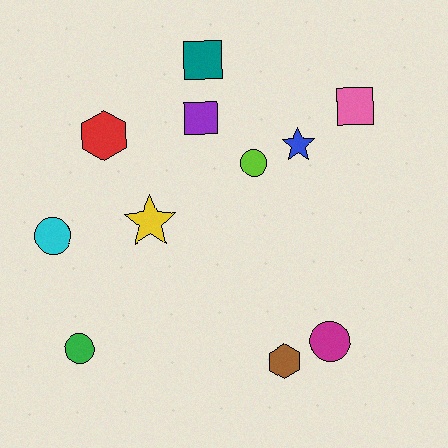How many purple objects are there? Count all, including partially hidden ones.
There is 1 purple object.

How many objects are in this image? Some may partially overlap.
There are 11 objects.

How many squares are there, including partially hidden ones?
There are 3 squares.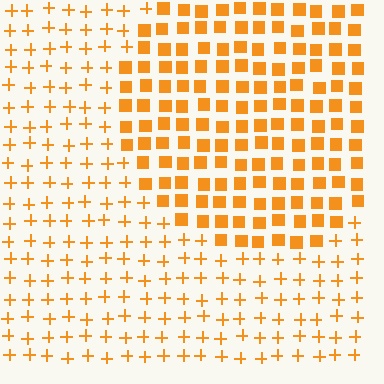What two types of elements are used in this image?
The image uses squares inside the circle region and plus signs outside it.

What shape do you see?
I see a circle.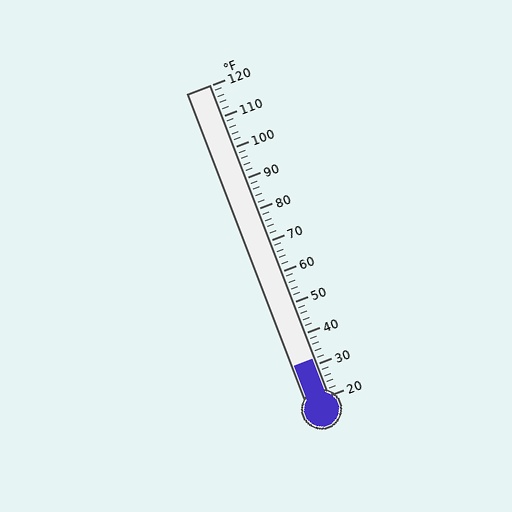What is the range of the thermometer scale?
The thermometer scale ranges from 20°F to 120°F.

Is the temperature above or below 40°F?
The temperature is below 40°F.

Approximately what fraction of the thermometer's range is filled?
The thermometer is filled to approximately 10% of its range.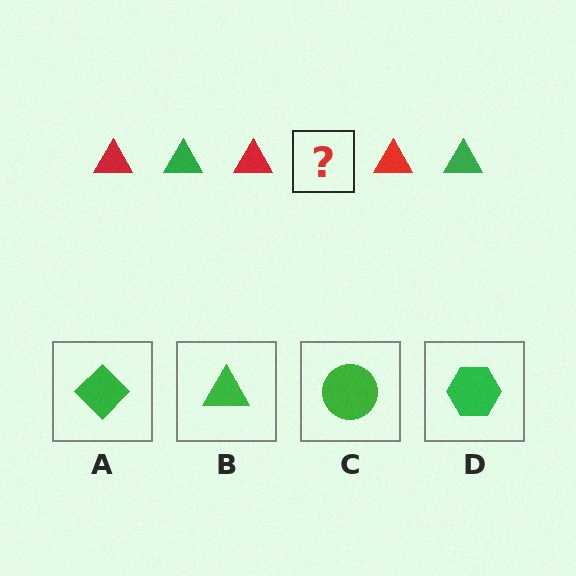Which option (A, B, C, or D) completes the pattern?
B.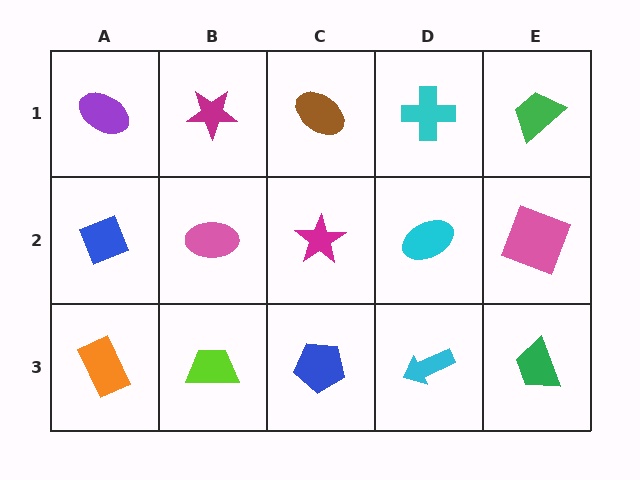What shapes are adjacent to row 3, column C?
A magenta star (row 2, column C), a lime trapezoid (row 3, column B), a cyan arrow (row 3, column D).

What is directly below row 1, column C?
A magenta star.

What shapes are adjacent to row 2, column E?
A green trapezoid (row 1, column E), a green trapezoid (row 3, column E), a cyan ellipse (row 2, column D).